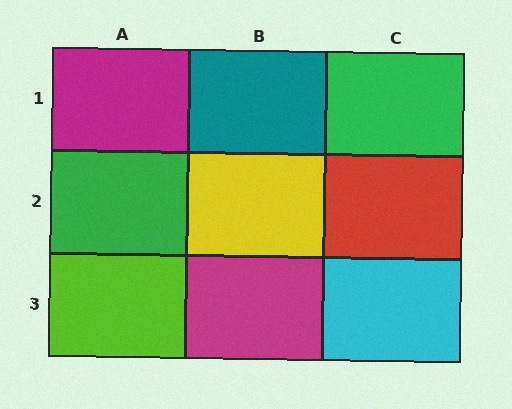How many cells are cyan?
1 cell is cyan.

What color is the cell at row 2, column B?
Yellow.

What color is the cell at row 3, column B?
Magenta.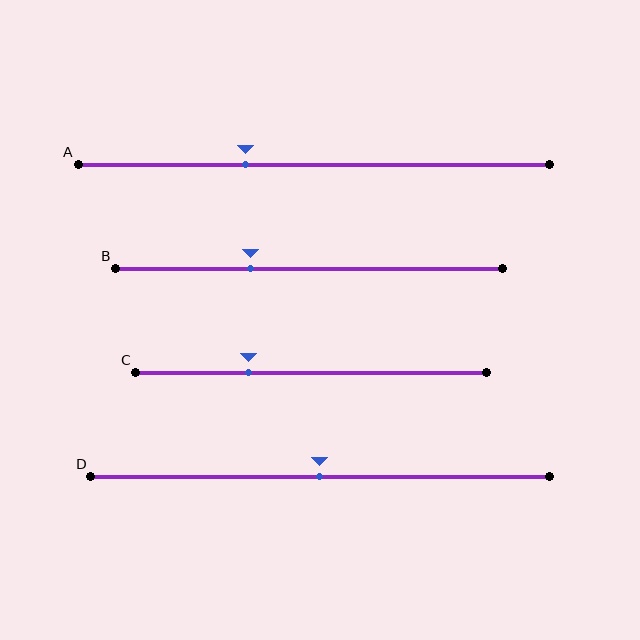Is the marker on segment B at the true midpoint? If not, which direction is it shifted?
No, the marker on segment B is shifted to the left by about 15% of the segment length.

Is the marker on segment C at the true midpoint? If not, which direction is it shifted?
No, the marker on segment C is shifted to the left by about 18% of the segment length.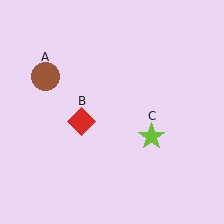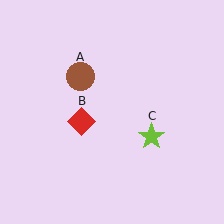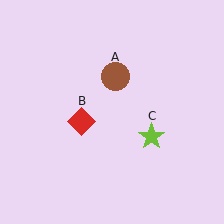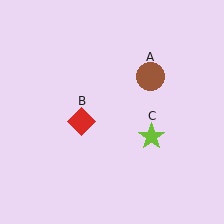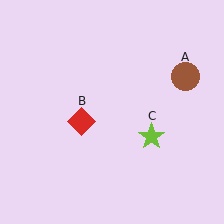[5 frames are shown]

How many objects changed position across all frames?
1 object changed position: brown circle (object A).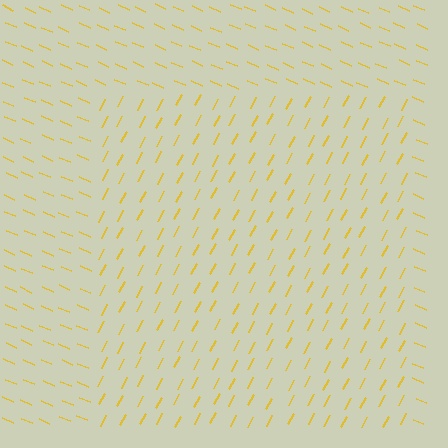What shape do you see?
I see a rectangle.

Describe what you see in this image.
The image is filled with small yellow line segments. A rectangle region in the image has lines oriented differently from the surrounding lines, creating a visible texture boundary.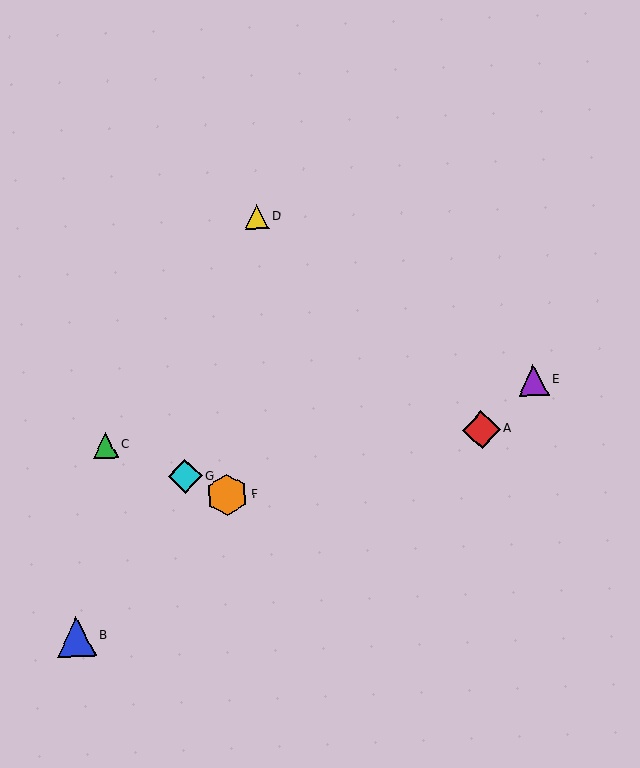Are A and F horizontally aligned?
No, A is at y≈430 and F is at y≈495.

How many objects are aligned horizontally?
2 objects (A, C) are aligned horizontally.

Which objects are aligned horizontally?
Objects A, C are aligned horizontally.